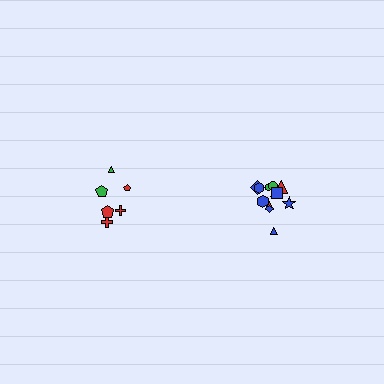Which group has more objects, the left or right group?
The right group.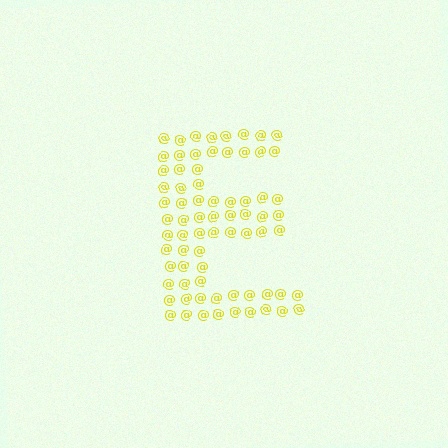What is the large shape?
The large shape is the letter E.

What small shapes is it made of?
It is made of small at signs.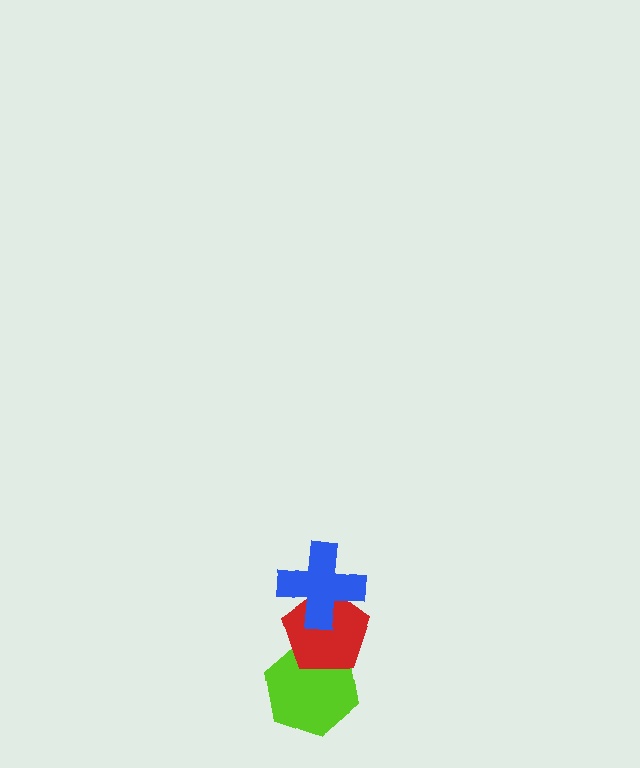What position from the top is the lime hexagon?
The lime hexagon is 3rd from the top.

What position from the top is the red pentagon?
The red pentagon is 2nd from the top.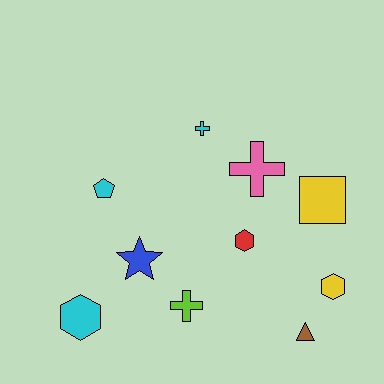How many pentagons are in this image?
There is 1 pentagon.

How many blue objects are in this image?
There is 1 blue object.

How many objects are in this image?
There are 10 objects.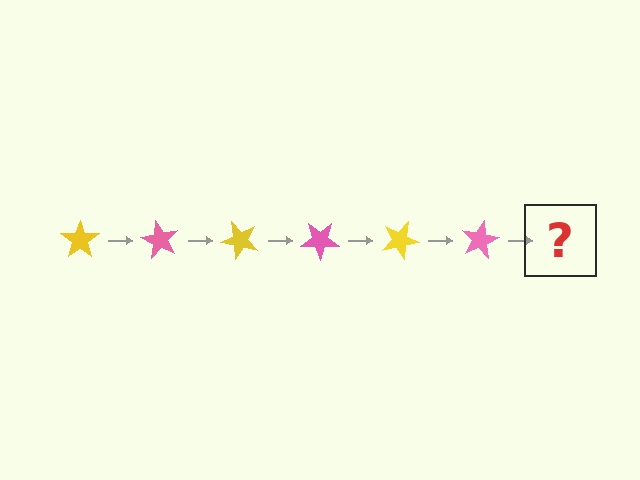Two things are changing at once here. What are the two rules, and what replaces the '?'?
The two rules are that it rotates 60 degrees each step and the color cycles through yellow and pink. The '?' should be a yellow star, rotated 360 degrees from the start.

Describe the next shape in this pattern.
It should be a yellow star, rotated 360 degrees from the start.